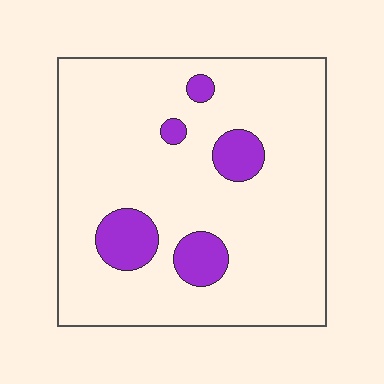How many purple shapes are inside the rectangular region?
5.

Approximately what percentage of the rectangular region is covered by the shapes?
Approximately 10%.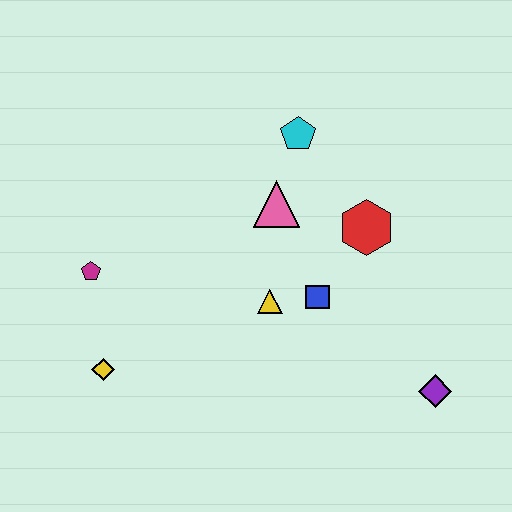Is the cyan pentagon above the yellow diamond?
Yes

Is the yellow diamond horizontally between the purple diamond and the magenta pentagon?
Yes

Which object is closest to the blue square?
The yellow triangle is closest to the blue square.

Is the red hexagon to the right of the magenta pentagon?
Yes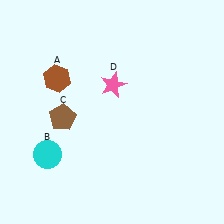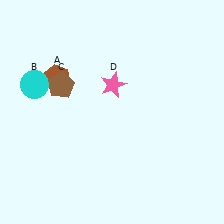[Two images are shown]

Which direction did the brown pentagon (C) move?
The brown pentagon (C) moved up.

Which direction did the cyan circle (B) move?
The cyan circle (B) moved up.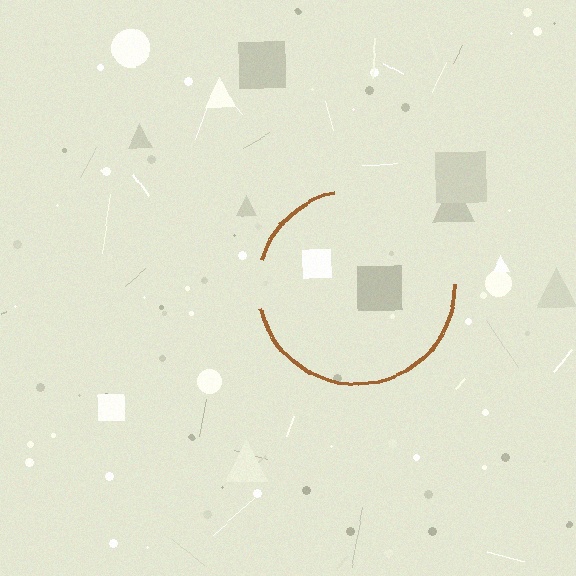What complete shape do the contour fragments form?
The contour fragments form a circle.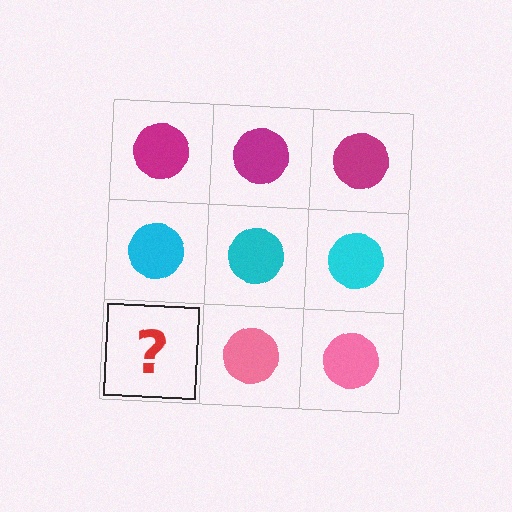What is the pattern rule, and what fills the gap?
The rule is that each row has a consistent color. The gap should be filled with a pink circle.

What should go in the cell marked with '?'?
The missing cell should contain a pink circle.